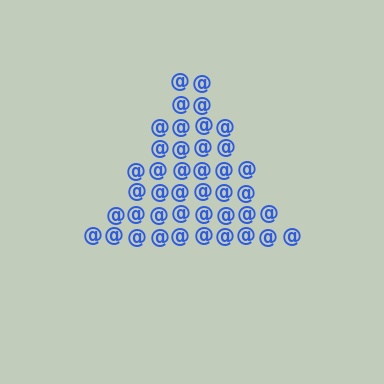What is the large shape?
The large shape is a triangle.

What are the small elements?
The small elements are at signs.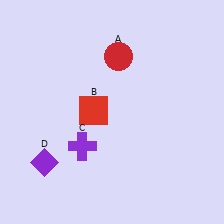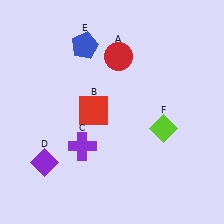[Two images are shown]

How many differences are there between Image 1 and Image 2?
There are 2 differences between the two images.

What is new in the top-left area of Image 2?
A blue pentagon (E) was added in the top-left area of Image 2.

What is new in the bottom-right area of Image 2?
A lime diamond (F) was added in the bottom-right area of Image 2.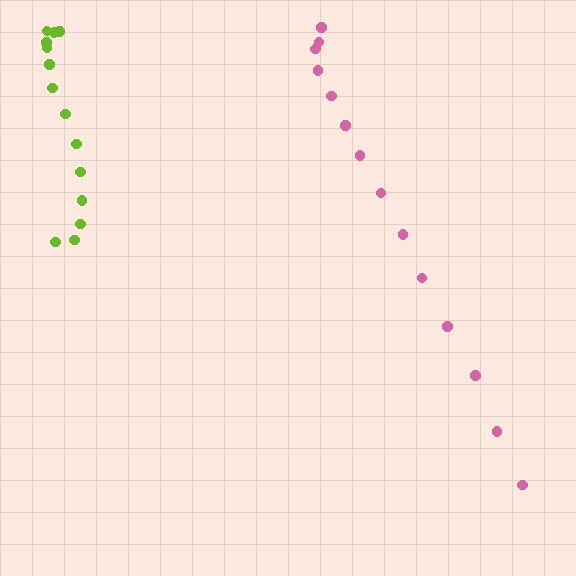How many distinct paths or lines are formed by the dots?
There are 2 distinct paths.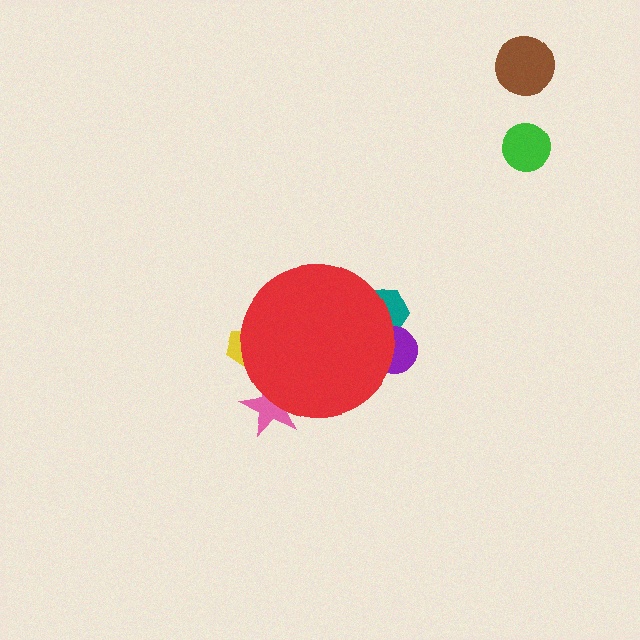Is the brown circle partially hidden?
No, the brown circle is fully visible.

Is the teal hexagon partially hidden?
Yes, the teal hexagon is partially hidden behind the red circle.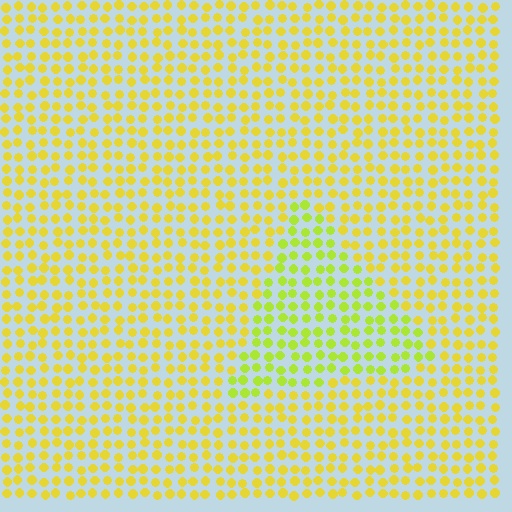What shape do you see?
I see a triangle.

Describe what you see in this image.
The image is filled with small yellow elements in a uniform arrangement. A triangle-shaped region is visible where the elements are tinted to a slightly different hue, forming a subtle color boundary.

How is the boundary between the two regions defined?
The boundary is defined purely by a slight shift in hue (about 26 degrees). Spacing, size, and orientation are identical on both sides.